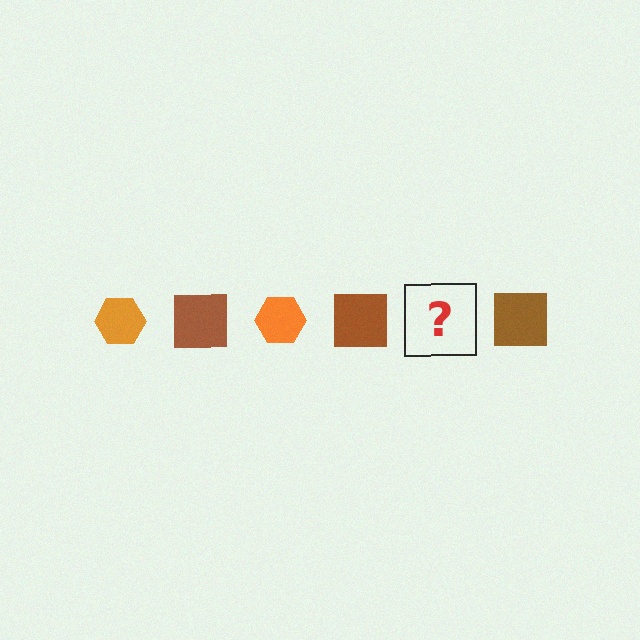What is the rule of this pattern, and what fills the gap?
The rule is that the pattern alternates between orange hexagon and brown square. The gap should be filled with an orange hexagon.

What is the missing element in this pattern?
The missing element is an orange hexagon.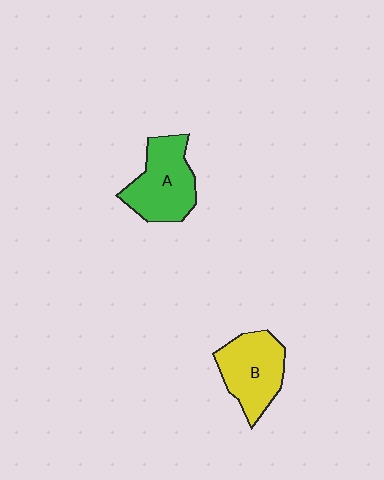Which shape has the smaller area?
Shape B (yellow).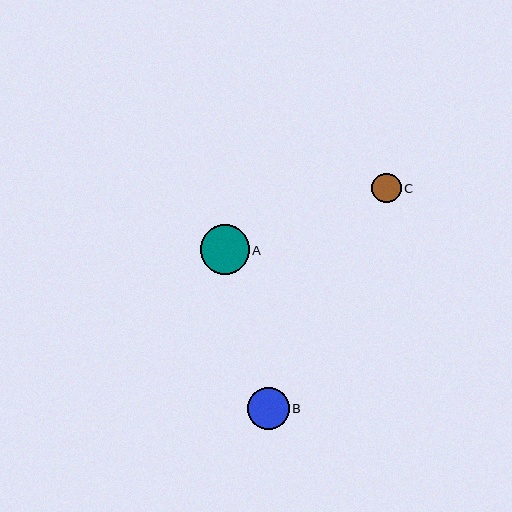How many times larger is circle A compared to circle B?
Circle A is approximately 1.2 times the size of circle B.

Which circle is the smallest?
Circle C is the smallest with a size of approximately 29 pixels.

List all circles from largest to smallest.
From largest to smallest: A, B, C.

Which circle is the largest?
Circle A is the largest with a size of approximately 49 pixels.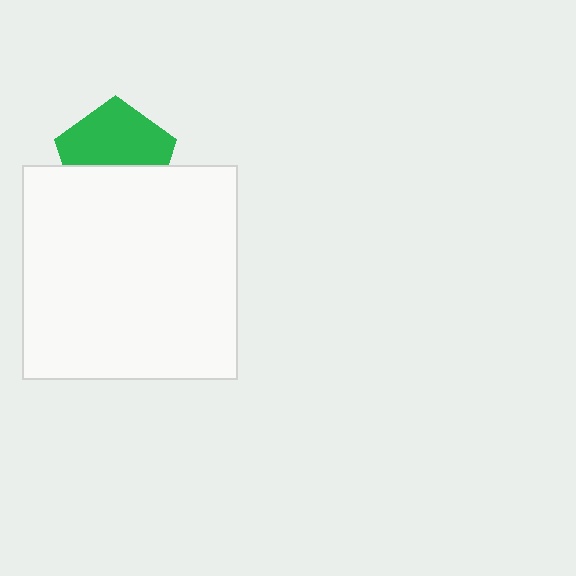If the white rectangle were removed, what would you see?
You would see the complete green pentagon.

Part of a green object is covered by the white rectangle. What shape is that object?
It is a pentagon.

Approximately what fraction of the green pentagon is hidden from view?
Roughly 42% of the green pentagon is hidden behind the white rectangle.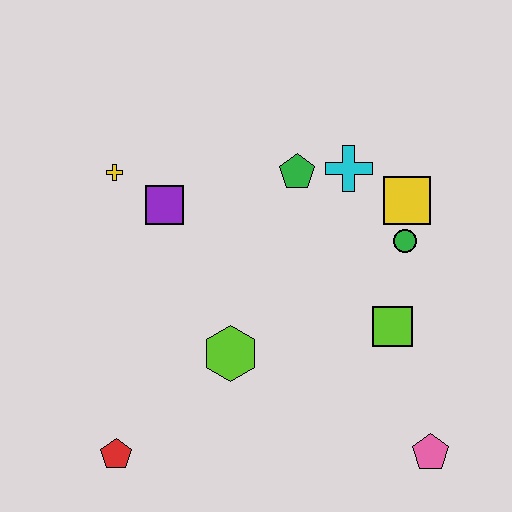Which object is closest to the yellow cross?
The purple square is closest to the yellow cross.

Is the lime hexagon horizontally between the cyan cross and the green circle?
No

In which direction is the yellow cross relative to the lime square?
The yellow cross is to the left of the lime square.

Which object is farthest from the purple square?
The pink pentagon is farthest from the purple square.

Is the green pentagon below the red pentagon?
No